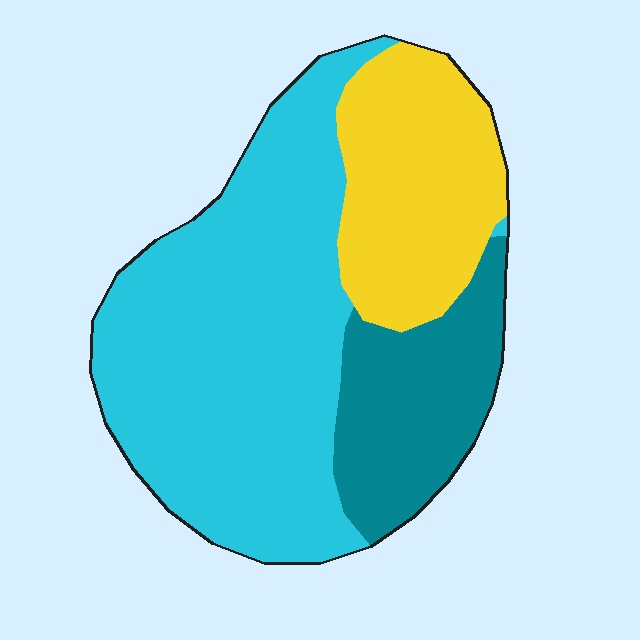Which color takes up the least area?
Teal, at roughly 20%.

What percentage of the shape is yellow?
Yellow takes up between a sixth and a third of the shape.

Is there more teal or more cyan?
Cyan.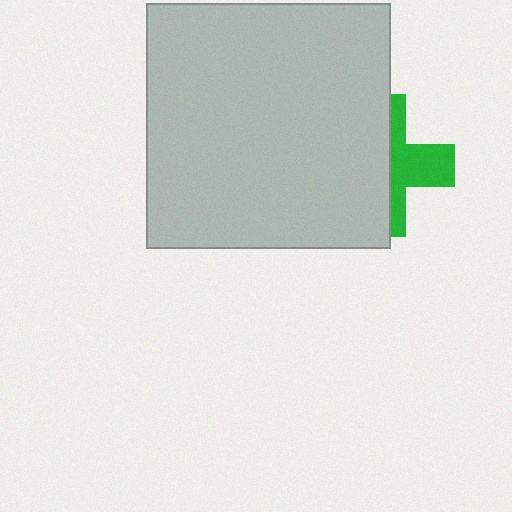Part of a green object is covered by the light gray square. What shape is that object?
It is a cross.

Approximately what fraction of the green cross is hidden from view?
Roughly 61% of the green cross is hidden behind the light gray square.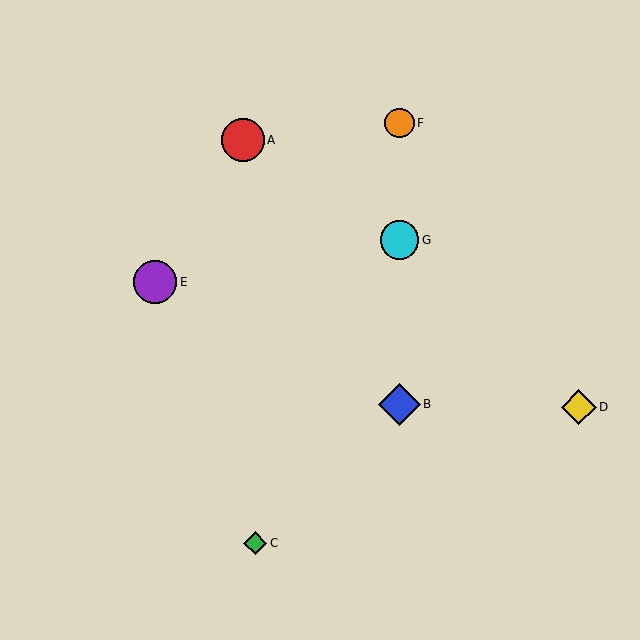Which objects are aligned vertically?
Objects B, F, G are aligned vertically.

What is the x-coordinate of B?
Object B is at x≈399.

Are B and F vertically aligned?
Yes, both are at x≈399.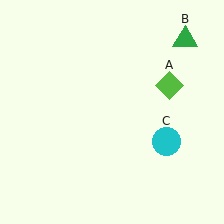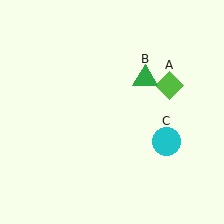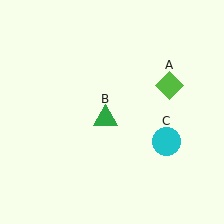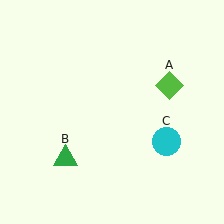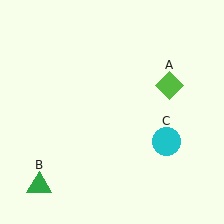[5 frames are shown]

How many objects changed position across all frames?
1 object changed position: green triangle (object B).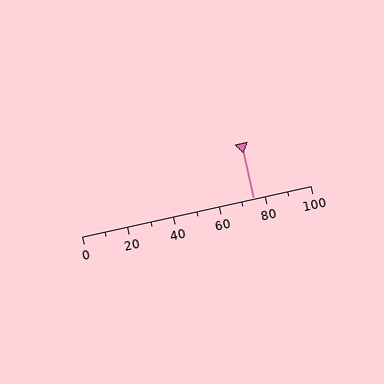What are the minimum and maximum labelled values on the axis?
The axis runs from 0 to 100.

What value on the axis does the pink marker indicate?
The marker indicates approximately 75.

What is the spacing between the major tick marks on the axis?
The major ticks are spaced 20 apart.